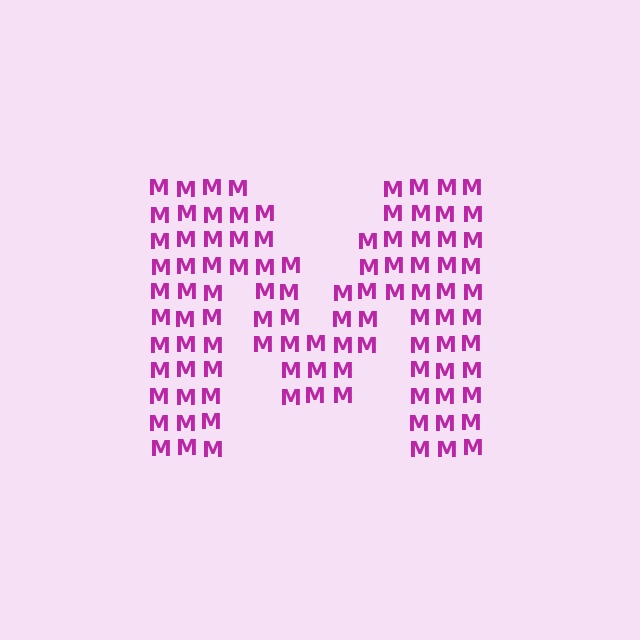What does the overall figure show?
The overall figure shows the letter M.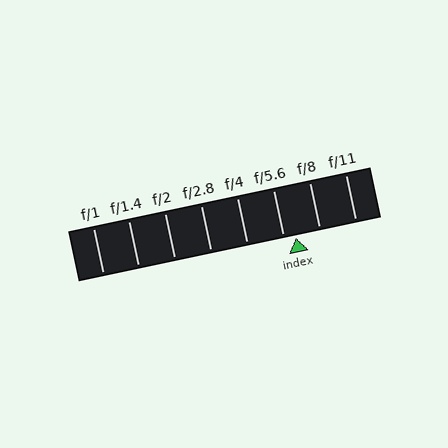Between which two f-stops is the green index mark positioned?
The index mark is between f/5.6 and f/8.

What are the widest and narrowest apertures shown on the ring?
The widest aperture shown is f/1 and the narrowest is f/11.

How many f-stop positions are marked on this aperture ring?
There are 8 f-stop positions marked.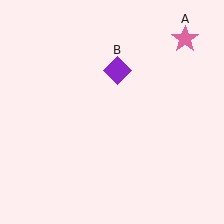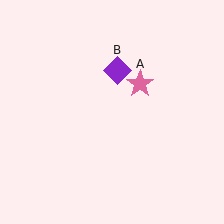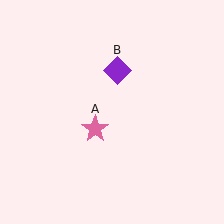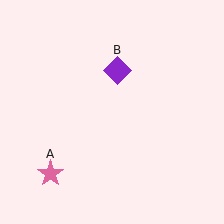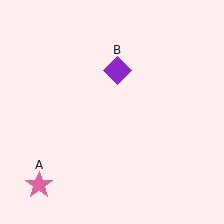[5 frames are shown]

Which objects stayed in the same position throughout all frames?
Purple diamond (object B) remained stationary.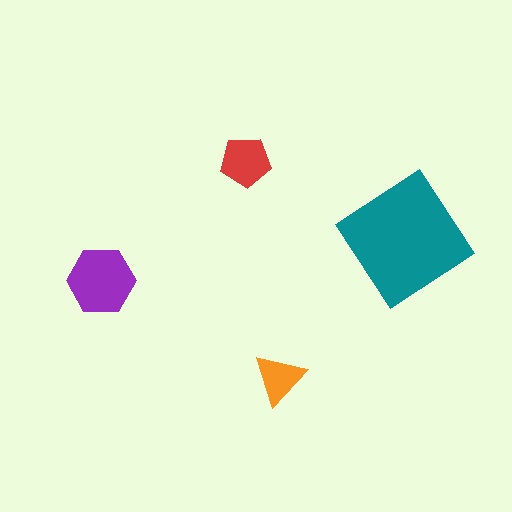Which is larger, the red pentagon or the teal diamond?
The teal diamond.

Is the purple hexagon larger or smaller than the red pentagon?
Larger.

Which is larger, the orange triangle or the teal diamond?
The teal diamond.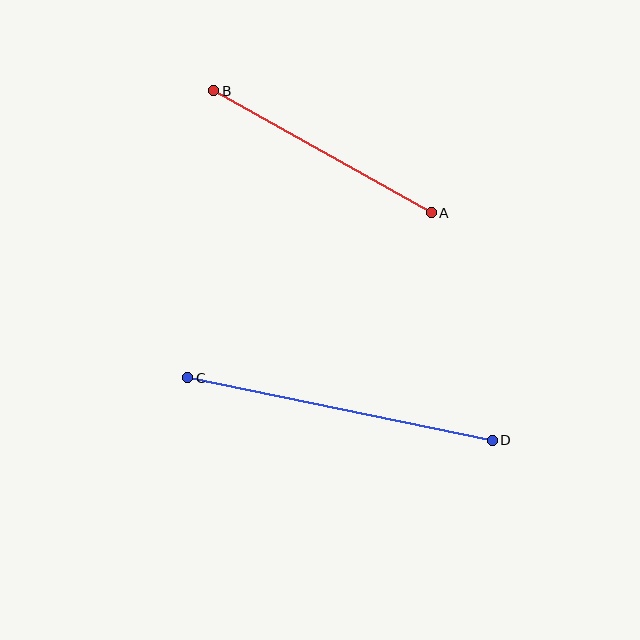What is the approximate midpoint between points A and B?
The midpoint is at approximately (322, 152) pixels.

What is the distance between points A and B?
The distance is approximately 250 pixels.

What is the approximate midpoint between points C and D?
The midpoint is at approximately (340, 409) pixels.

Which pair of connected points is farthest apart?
Points C and D are farthest apart.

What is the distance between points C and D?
The distance is approximately 311 pixels.